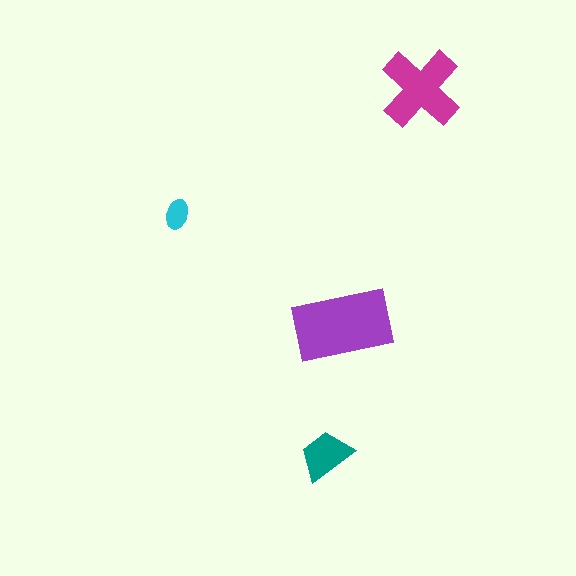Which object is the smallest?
The cyan ellipse.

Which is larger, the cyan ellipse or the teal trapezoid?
The teal trapezoid.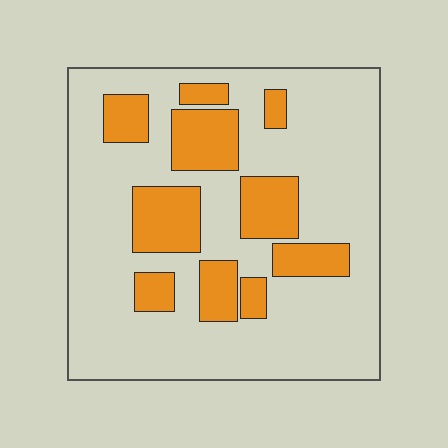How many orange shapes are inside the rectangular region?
10.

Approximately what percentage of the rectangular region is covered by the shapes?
Approximately 25%.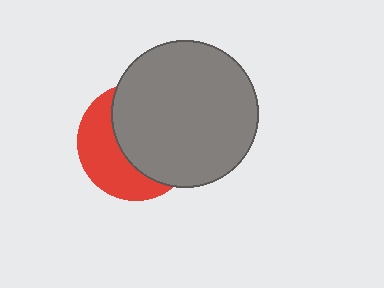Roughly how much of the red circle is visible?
A small part of it is visible (roughly 41%).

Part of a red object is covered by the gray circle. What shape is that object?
It is a circle.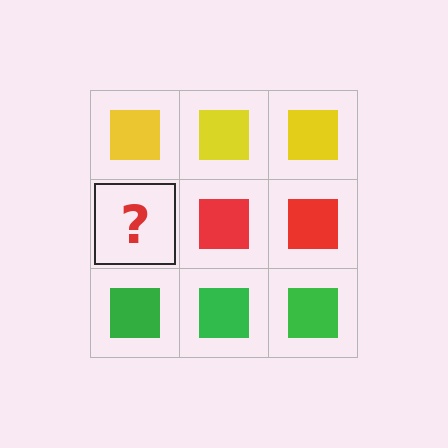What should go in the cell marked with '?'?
The missing cell should contain a red square.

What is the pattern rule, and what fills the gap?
The rule is that each row has a consistent color. The gap should be filled with a red square.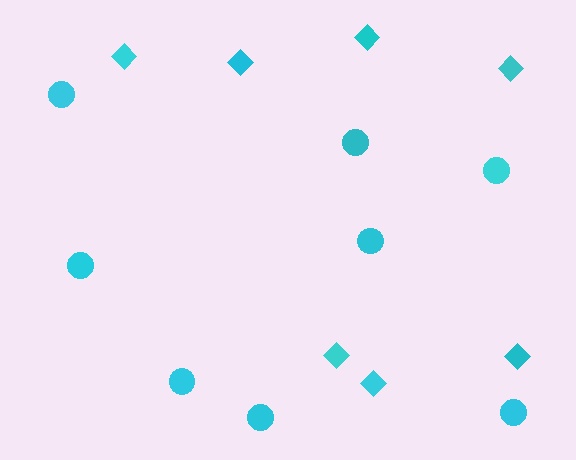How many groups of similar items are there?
There are 2 groups: one group of circles (8) and one group of diamonds (7).